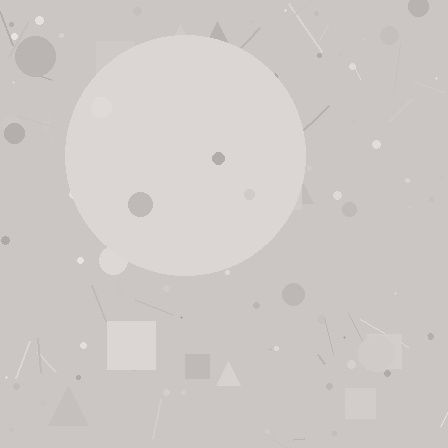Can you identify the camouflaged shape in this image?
The camouflaged shape is a circle.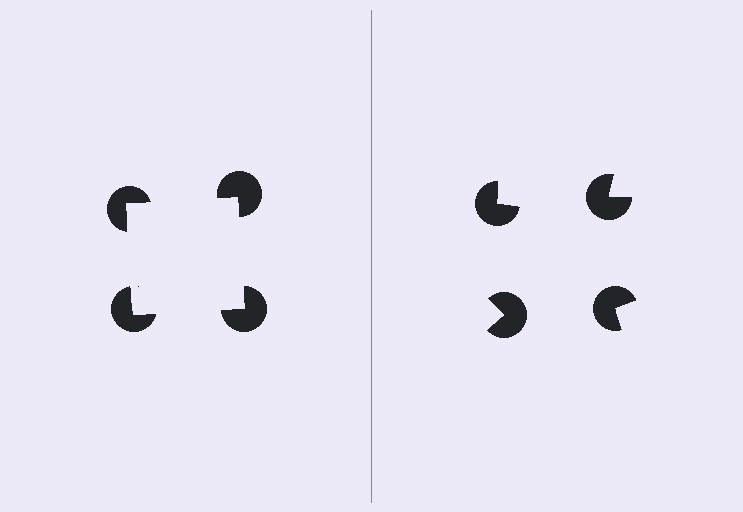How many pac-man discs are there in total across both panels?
8 — 4 on each side.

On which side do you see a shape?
An illusory square appears on the left side. On the right side the wedge cuts are rotated, so no coherent shape forms.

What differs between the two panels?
The pac-man discs are positioned identically on both sides; only the wedge orientations differ. On the left they align to a square; on the right they are misaligned.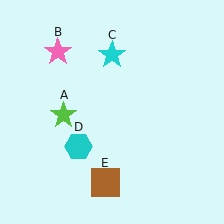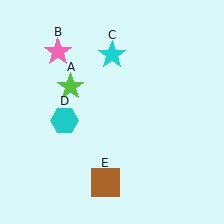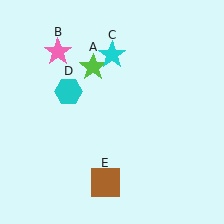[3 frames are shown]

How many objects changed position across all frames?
2 objects changed position: lime star (object A), cyan hexagon (object D).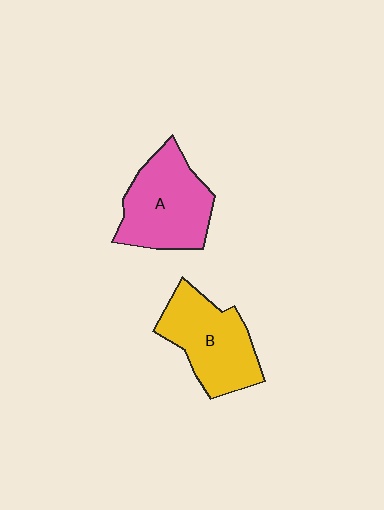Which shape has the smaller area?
Shape B (yellow).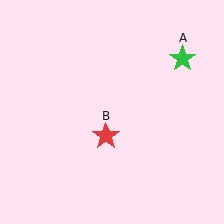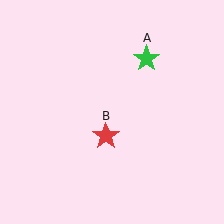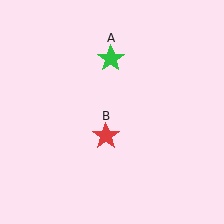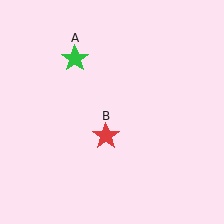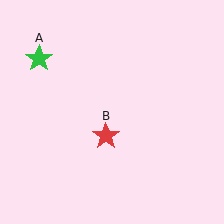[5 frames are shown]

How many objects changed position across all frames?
1 object changed position: green star (object A).